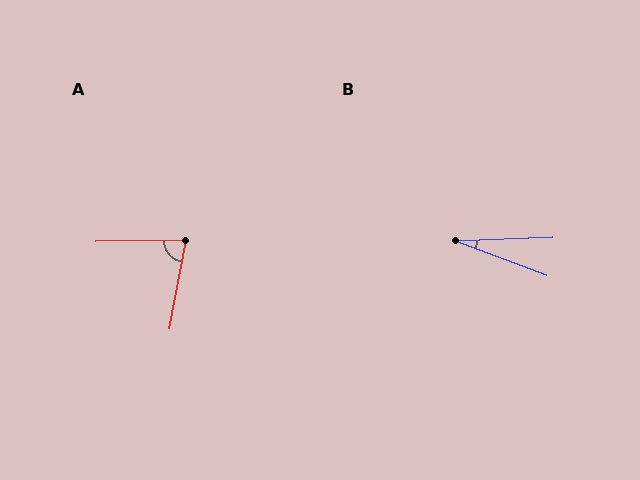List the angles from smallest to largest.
B (22°), A (79°).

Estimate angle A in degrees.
Approximately 79 degrees.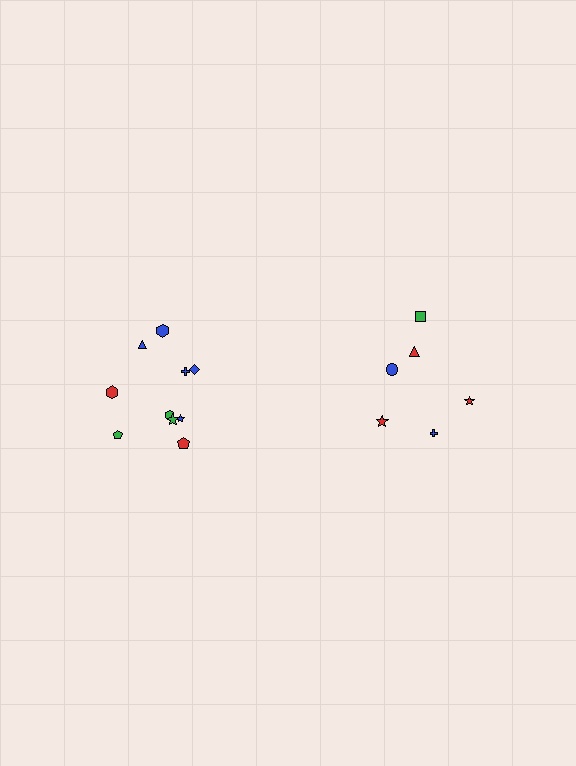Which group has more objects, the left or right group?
The left group.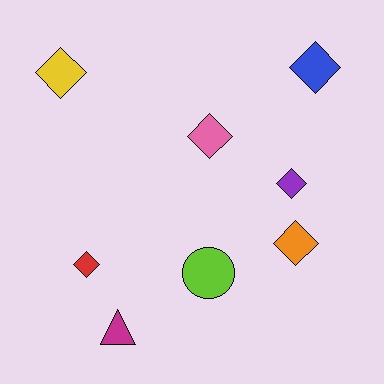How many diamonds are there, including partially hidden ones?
There are 6 diamonds.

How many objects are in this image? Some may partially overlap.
There are 8 objects.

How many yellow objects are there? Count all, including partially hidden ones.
There is 1 yellow object.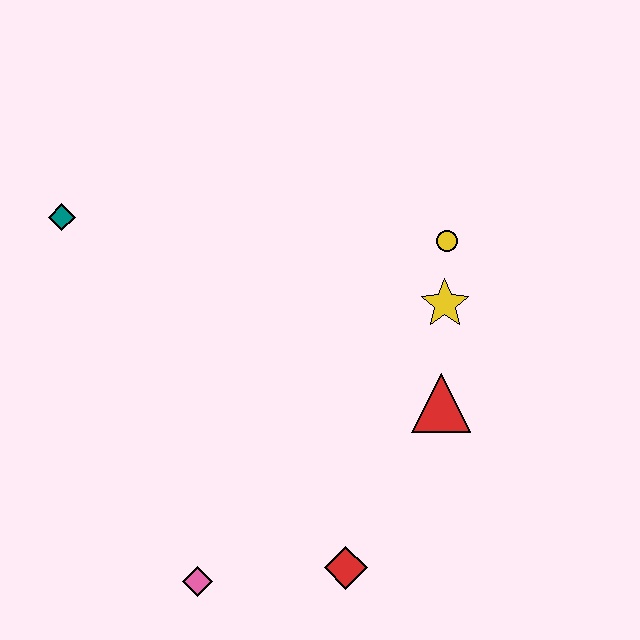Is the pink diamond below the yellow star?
Yes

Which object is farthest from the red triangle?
The teal diamond is farthest from the red triangle.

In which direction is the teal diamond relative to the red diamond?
The teal diamond is above the red diamond.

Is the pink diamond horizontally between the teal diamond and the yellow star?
Yes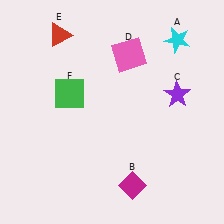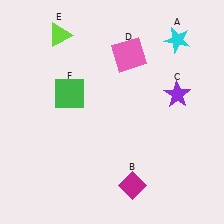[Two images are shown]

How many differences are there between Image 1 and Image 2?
There is 1 difference between the two images.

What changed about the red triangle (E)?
In Image 1, E is red. In Image 2, it changed to lime.